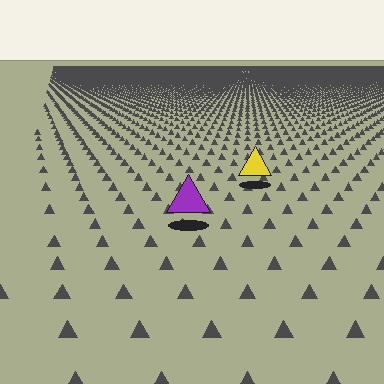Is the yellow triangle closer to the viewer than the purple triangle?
No. The purple triangle is closer — you can tell from the texture gradient: the ground texture is coarser near it.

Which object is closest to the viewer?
The purple triangle is closest. The texture marks near it are larger and more spread out.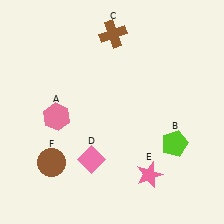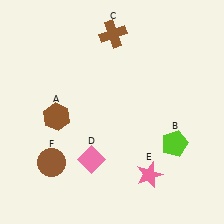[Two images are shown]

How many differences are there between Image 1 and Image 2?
There is 1 difference between the two images.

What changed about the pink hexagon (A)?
In Image 1, A is pink. In Image 2, it changed to brown.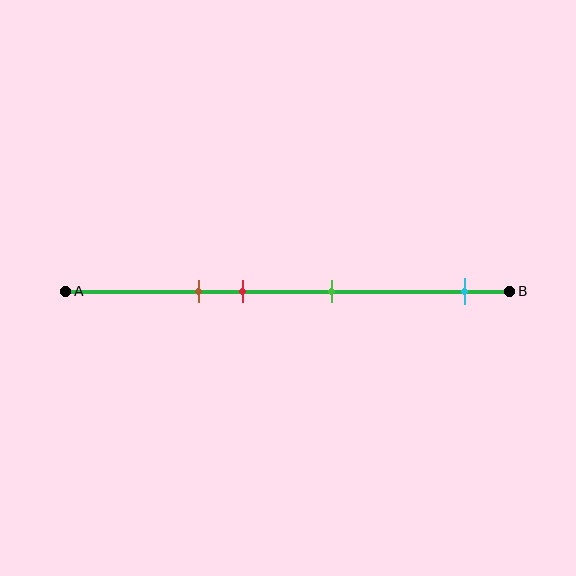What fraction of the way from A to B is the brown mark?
The brown mark is approximately 30% (0.3) of the way from A to B.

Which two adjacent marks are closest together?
The brown and red marks are the closest adjacent pair.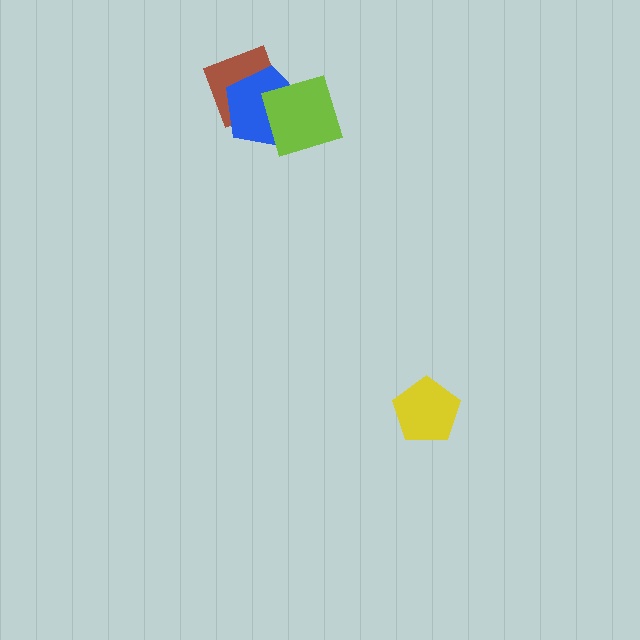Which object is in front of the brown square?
The blue pentagon is in front of the brown square.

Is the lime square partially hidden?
No, no other shape covers it.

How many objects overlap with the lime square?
1 object overlaps with the lime square.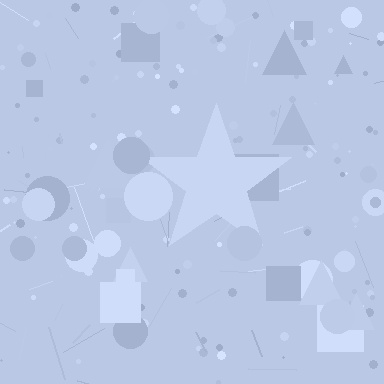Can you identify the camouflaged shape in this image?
The camouflaged shape is a star.